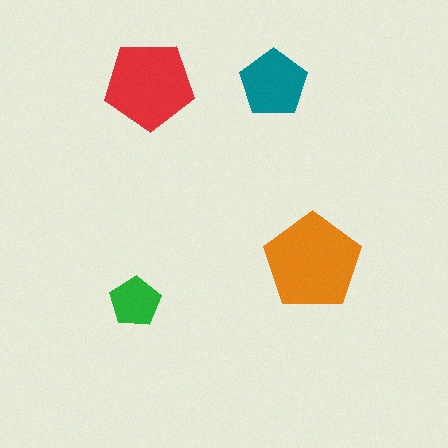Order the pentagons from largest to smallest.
the orange one, the red one, the teal one, the green one.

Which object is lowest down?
The green pentagon is bottommost.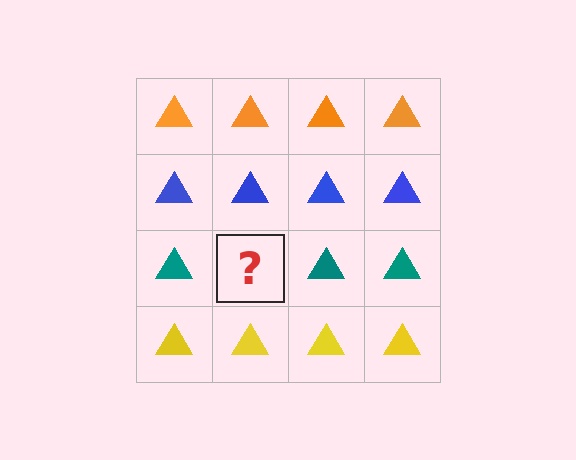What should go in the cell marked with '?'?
The missing cell should contain a teal triangle.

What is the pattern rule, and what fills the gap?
The rule is that each row has a consistent color. The gap should be filled with a teal triangle.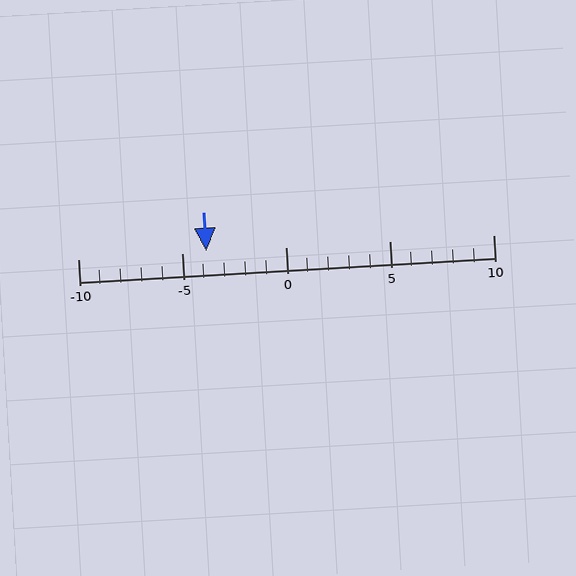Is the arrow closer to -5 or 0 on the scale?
The arrow is closer to -5.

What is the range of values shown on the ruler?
The ruler shows values from -10 to 10.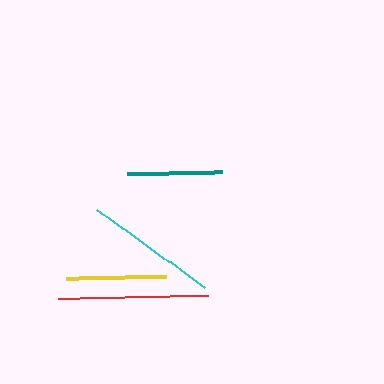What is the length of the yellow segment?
The yellow segment is approximately 100 pixels long.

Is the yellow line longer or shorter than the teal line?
The yellow line is longer than the teal line.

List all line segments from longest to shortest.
From longest to shortest: red, cyan, yellow, teal.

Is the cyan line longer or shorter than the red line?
The red line is longer than the cyan line.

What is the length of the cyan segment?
The cyan segment is approximately 133 pixels long.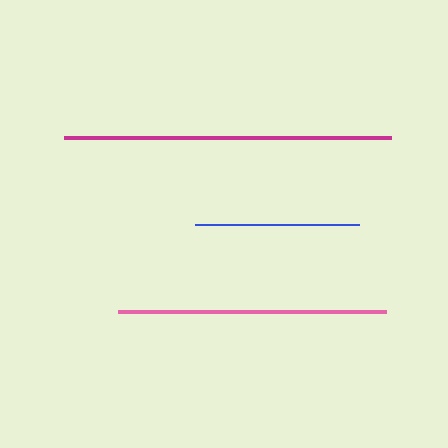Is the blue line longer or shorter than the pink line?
The pink line is longer than the blue line.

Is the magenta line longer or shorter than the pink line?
The magenta line is longer than the pink line.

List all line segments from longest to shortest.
From longest to shortest: magenta, pink, blue.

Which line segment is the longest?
The magenta line is the longest at approximately 327 pixels.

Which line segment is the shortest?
The blue line is the shortest at approximately 164 pixels.